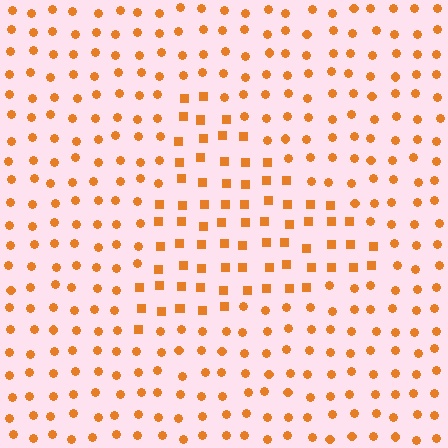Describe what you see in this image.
The image is filled with small orange elements arranged in a uniform grid. A triangle-shaped region contains squares, while the surrounding area contains circles. The boundary is defined purely by the change in element shape.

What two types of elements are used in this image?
The image uses squares inside the triangle region and circles outside it.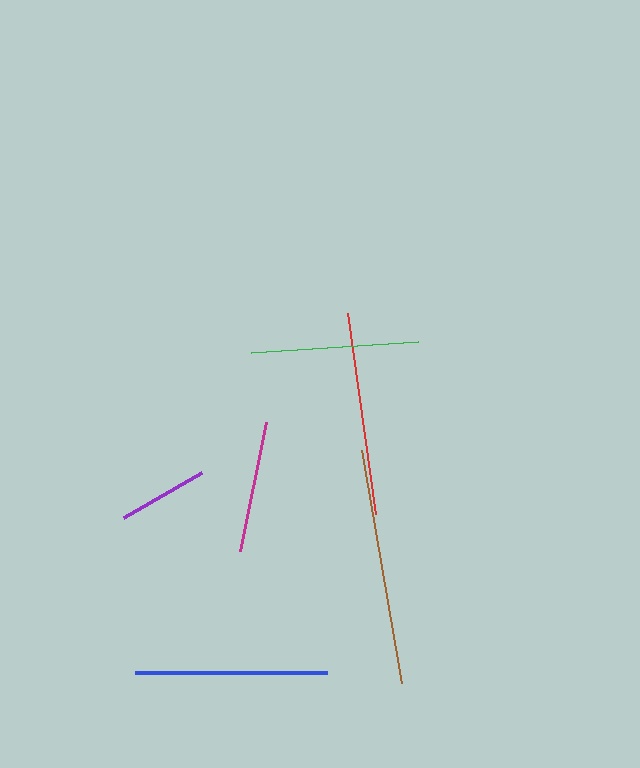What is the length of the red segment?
The red segment is approximately 203 pixels long.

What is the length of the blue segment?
The blue segment is approximately 191 pixels long.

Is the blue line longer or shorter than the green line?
The blue line is longer than the green line.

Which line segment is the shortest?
The purple line is the shortest at approximately 90 pixels.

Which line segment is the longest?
The brown line is the longest at approximately 236 pixels.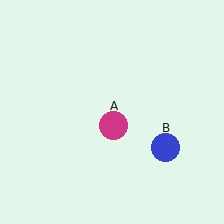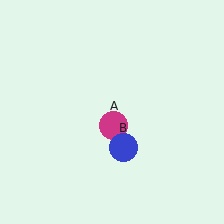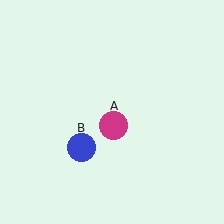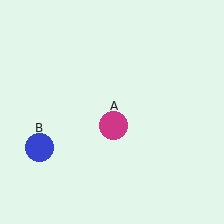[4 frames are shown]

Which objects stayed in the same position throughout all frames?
Magenta circle (object A) remained stationary.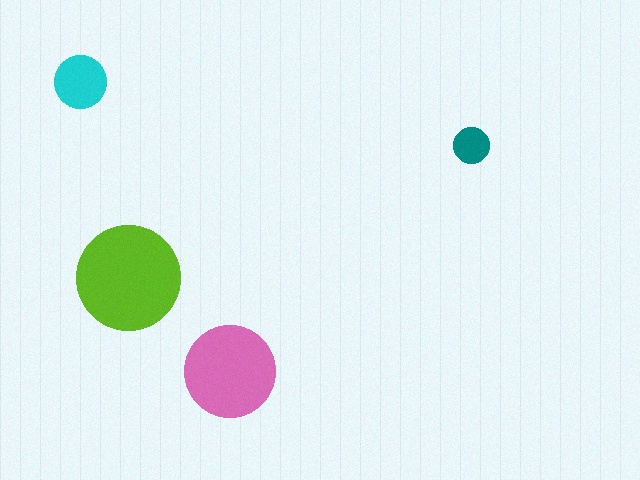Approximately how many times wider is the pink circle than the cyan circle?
About 1.5 times wider.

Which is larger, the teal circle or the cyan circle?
The cyan one.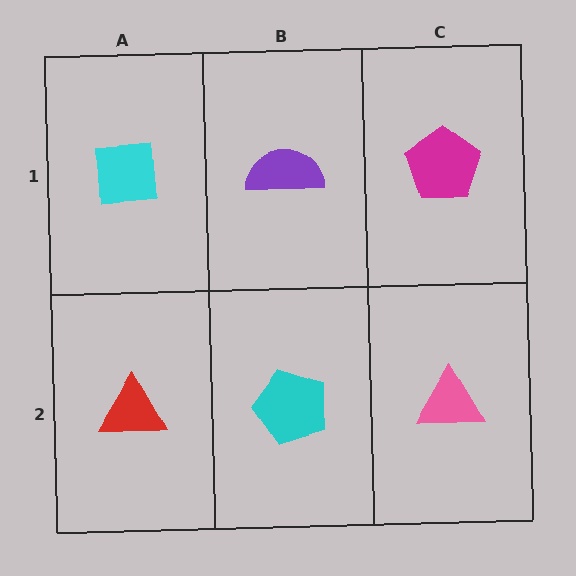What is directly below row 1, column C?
A pink triangle.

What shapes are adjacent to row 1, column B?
A cyan pentagon (row 2, column B), a cyan square (row 1, column A), a magenta pentagon (row 1, column C).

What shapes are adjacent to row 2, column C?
A magenta pentagon (row 1, column C), a cyan pentagon (row 2, column B).